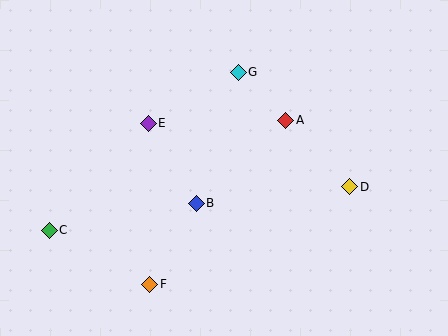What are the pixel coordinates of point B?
Point B is at (196, 203).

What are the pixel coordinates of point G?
Point G is at (238, 72).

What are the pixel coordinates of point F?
Point F is at (150, 284).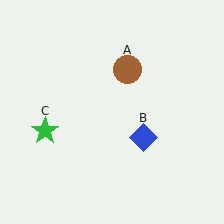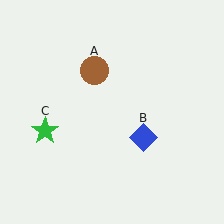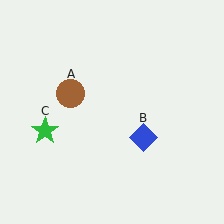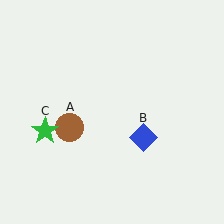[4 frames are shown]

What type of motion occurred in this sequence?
The brown circle (object A) rotated counterclockwise around the center of the scene.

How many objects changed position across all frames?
1 object changed position: brown circle (object A).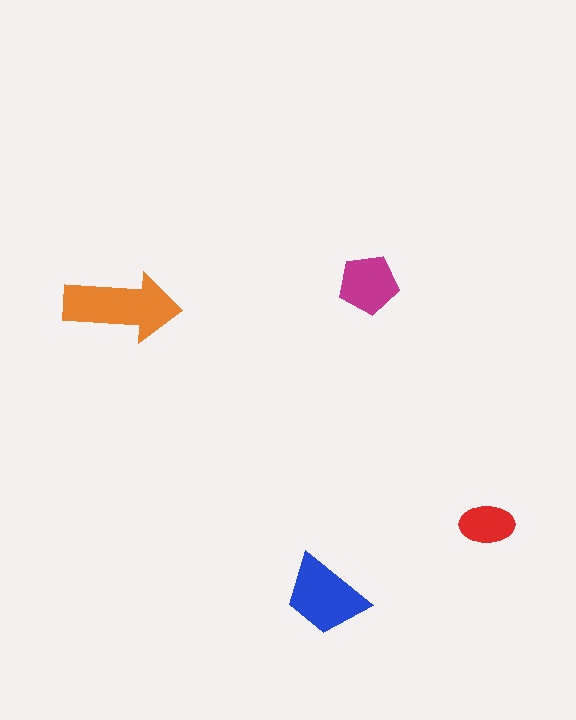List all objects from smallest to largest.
The red ellipse, the magenta pentagon, the blue trapezoid, the orange arrow.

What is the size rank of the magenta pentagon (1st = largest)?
3rd.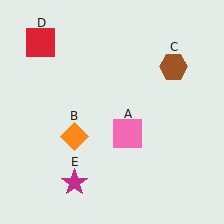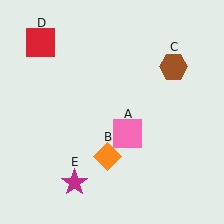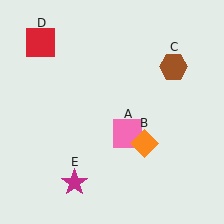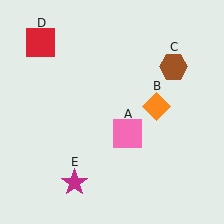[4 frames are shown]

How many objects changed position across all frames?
1 object changed position: orange diamond (object B).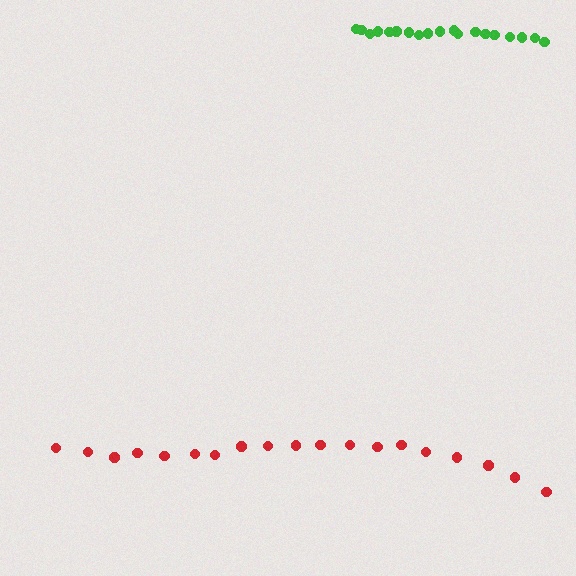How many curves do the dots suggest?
There are 2 distinct paths.